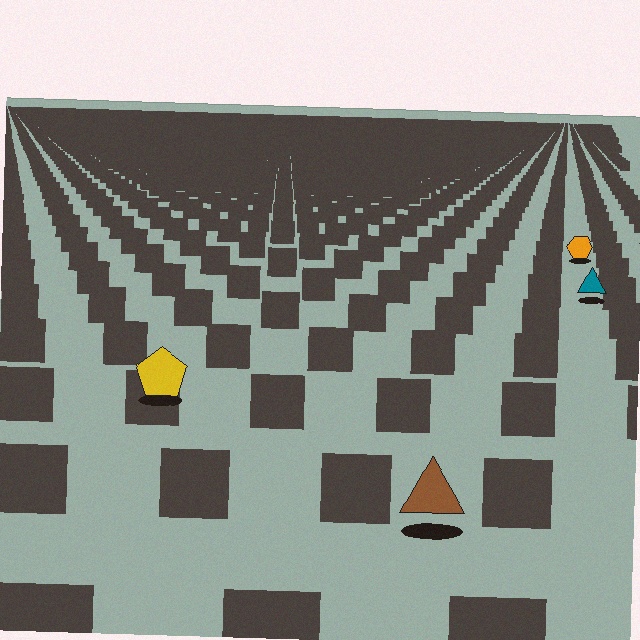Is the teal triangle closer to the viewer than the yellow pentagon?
No. The yellow pentagon is closer — you can tell from the texture gradient: the ground texture is coarser near it.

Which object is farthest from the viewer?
The orange hexagon is farthest from the viewer. It appears smaller and the ground texture around it is denser.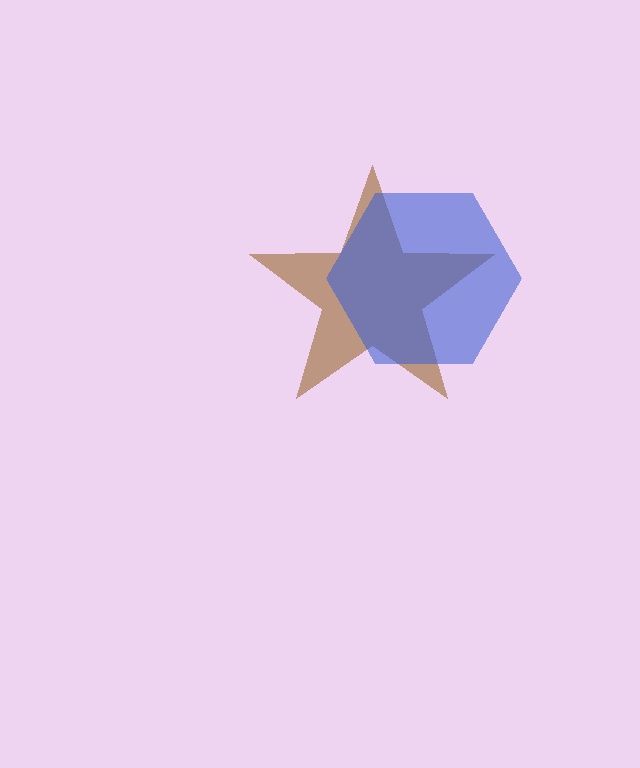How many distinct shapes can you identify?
There are 2 distinct shapes: a brown star, a blue hexagon.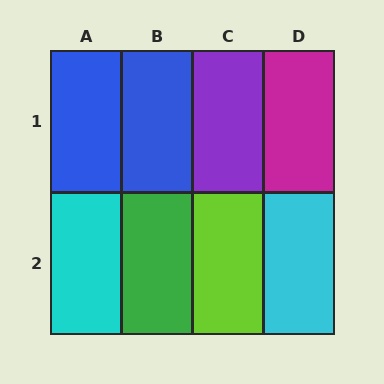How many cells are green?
1 cell is green.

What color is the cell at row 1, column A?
Blue.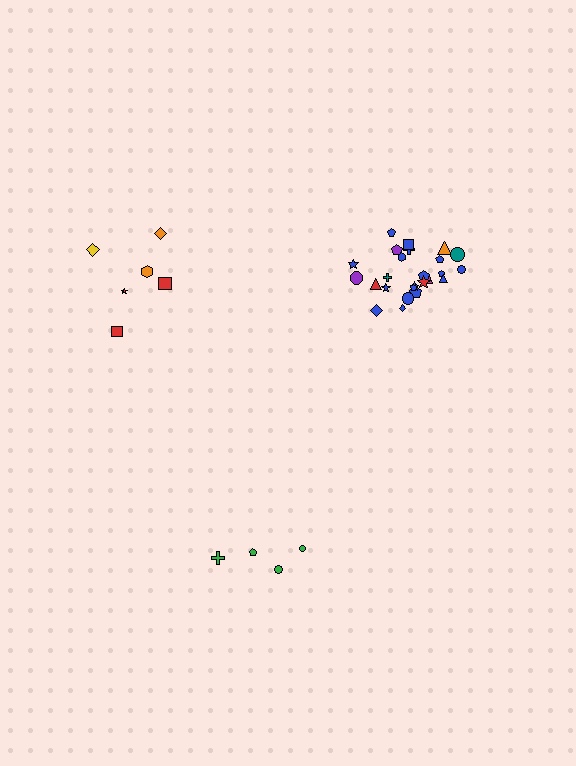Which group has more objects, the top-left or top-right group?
The top-right group.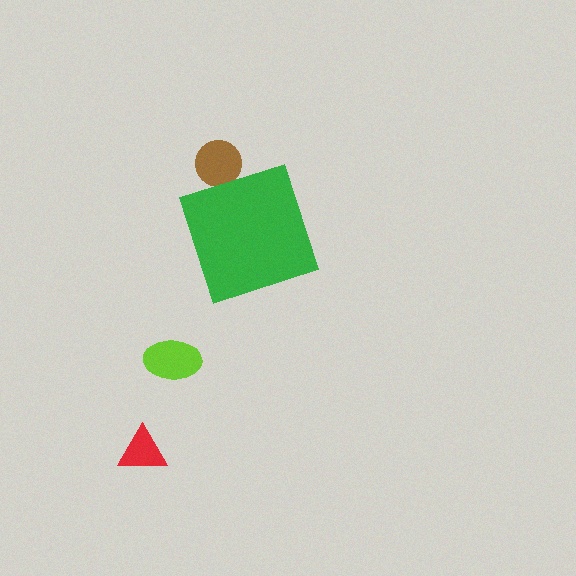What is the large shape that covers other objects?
A green diamond.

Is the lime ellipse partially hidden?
No, the lime ellipse is fully visible.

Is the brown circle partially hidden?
Yes, the brown circle is partially hidden behind the green diamond.